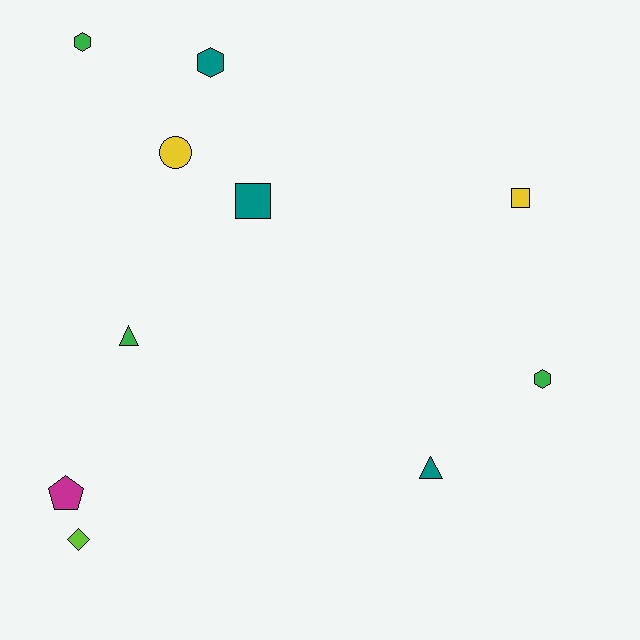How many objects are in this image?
There are 10 objects.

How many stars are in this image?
There are no stars.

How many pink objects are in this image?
There are no pink objects.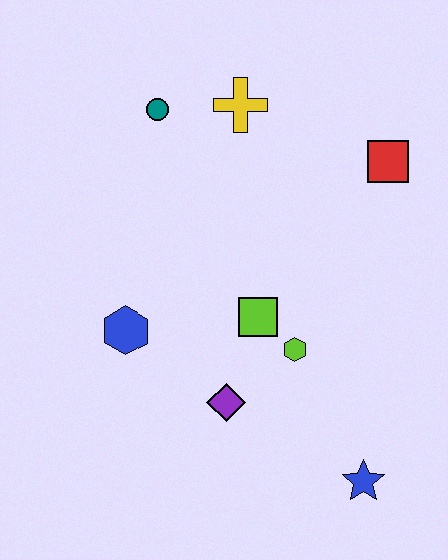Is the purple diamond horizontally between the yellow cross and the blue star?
No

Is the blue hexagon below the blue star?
No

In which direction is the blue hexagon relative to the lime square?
The blue hexagon is to the left of the lime square.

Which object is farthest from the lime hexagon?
The teal circle is farthest from the lime hexagon.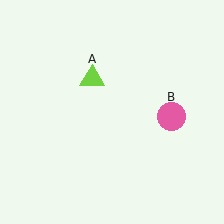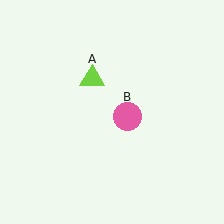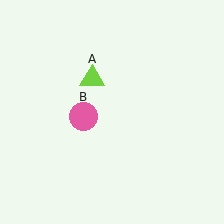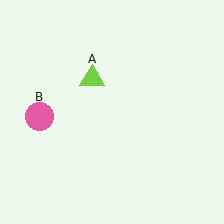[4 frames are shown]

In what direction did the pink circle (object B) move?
The pink circle (object B) moved left.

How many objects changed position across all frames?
1 object changed position: pink circle (object B).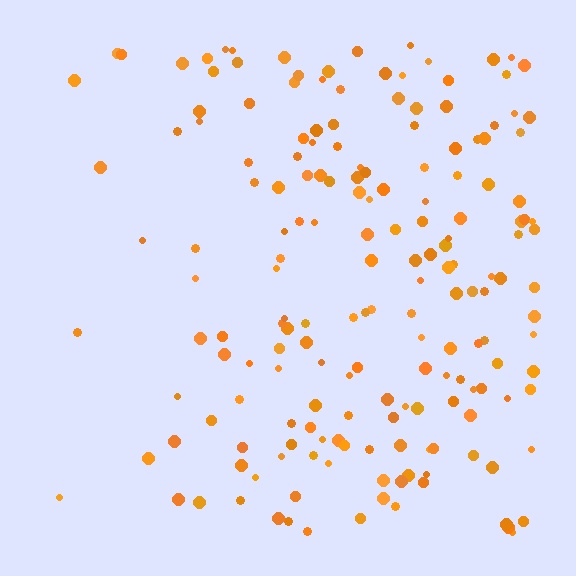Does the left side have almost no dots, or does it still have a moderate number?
Still a moderate number, just noticeably fewer than the right.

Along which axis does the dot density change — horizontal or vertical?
Horizontal.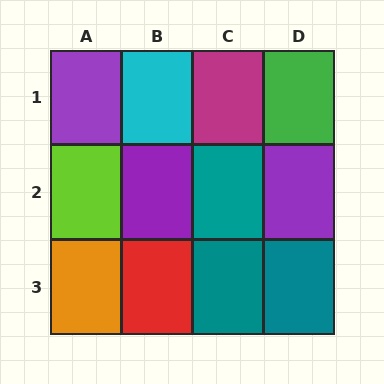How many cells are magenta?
1 cell is magenta.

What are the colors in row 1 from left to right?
Purple, cyan, magenta, green.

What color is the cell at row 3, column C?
Teal.